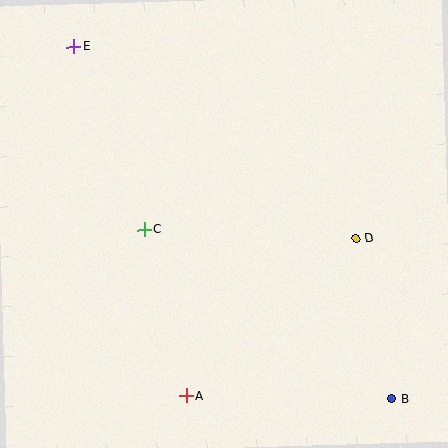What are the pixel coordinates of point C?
Point C is at (144, 230).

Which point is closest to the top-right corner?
Point D is closest to the top-right corner.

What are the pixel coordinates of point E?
Point E is at (73, 47).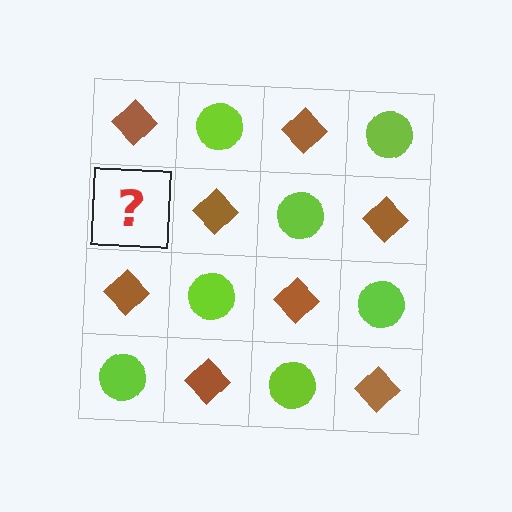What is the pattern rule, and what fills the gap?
The rule is that it alternates brown diamond and lime circle in a checkerboard pattern. The gap should be filled with a lime circle.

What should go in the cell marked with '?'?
The missing cell should contain a lime circle.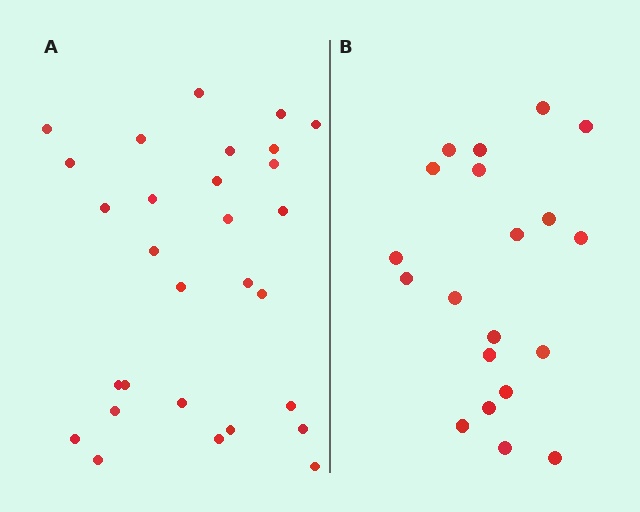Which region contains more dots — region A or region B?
Region A (the left region) has more dots.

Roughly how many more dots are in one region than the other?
Region A has roughly 8 or so more dots than region B.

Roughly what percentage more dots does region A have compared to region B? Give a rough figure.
About 45% more.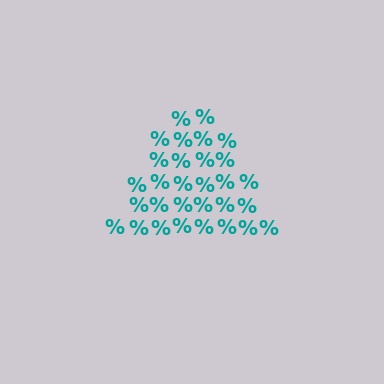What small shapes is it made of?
It is made of small percent signs.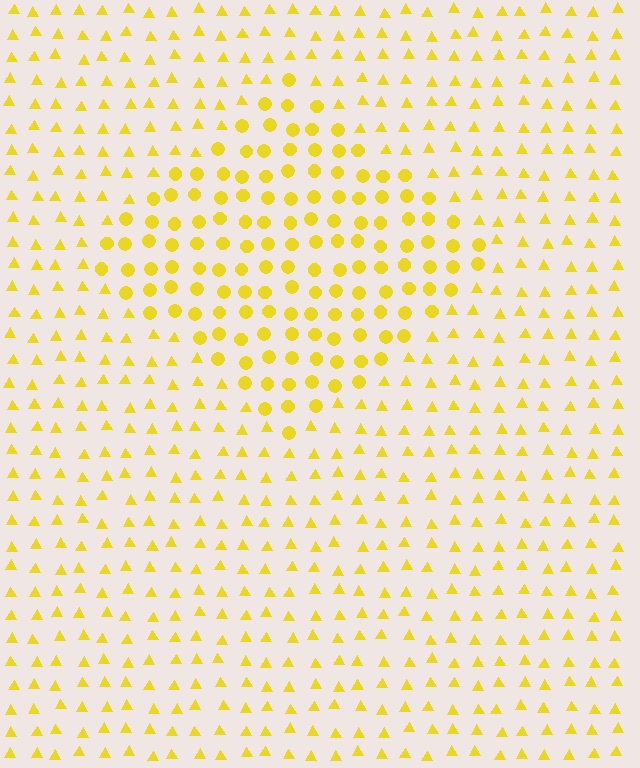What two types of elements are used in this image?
The image uses circles inside the diamond region and triangles outside it.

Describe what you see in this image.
The image is filled with small yellow elements arranged in a uniform grid. A diamond-shaped region contains circles, while the surrounding area contains triangles. The boundary is defined purely by the change in element shape.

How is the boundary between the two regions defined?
The boundary is defined by a change in element shape: circles inside vs. triangles outside. All elements share the same color and spacing.